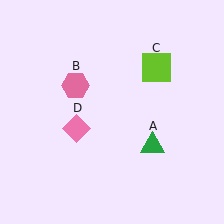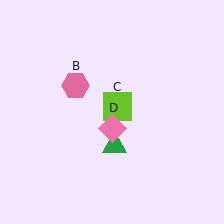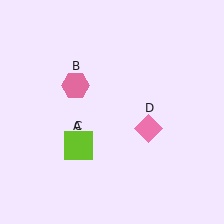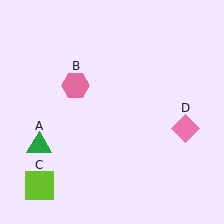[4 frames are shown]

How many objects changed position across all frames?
3 objects changed position: green triangle (object A), lime square (object C), pink diamond (object D).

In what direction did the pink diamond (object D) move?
The pink diamond (object D) moved right.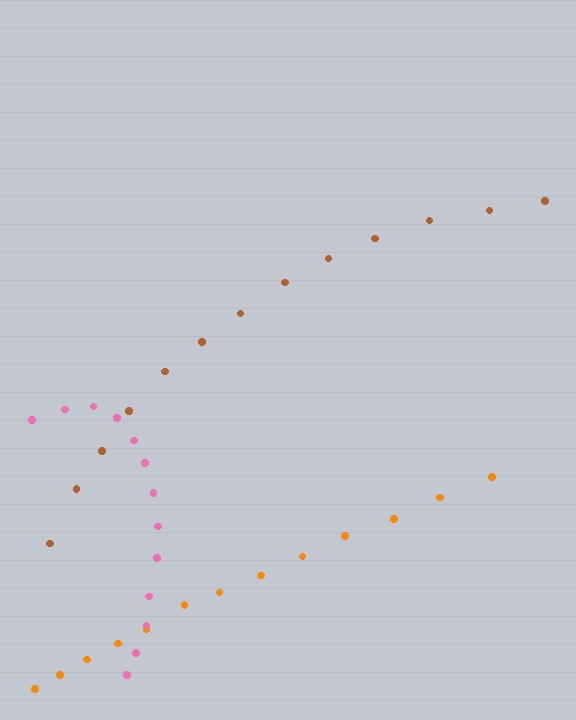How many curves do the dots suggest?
There are 3 distinct paths.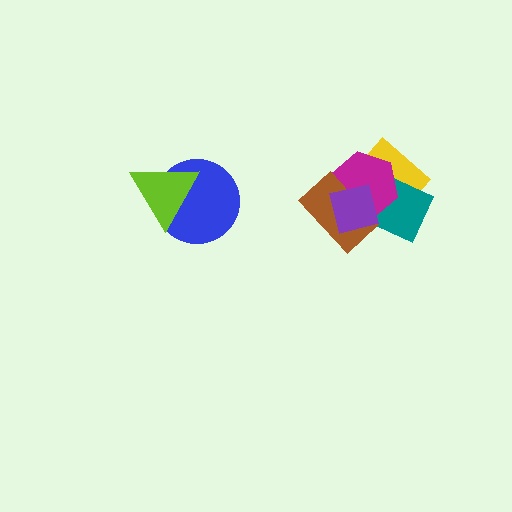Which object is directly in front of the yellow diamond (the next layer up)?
The teal square is directly in front of the yellow diamond.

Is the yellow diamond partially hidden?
Yes, it is partially covered by another shape.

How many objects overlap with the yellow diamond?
4 objects overlap with the yellow diamond.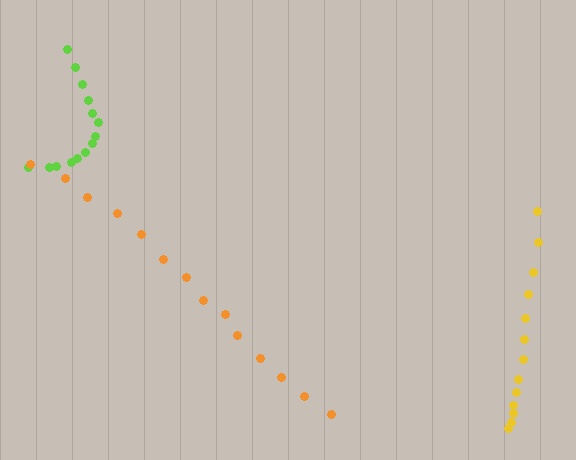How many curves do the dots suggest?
There are 3 distinct paths.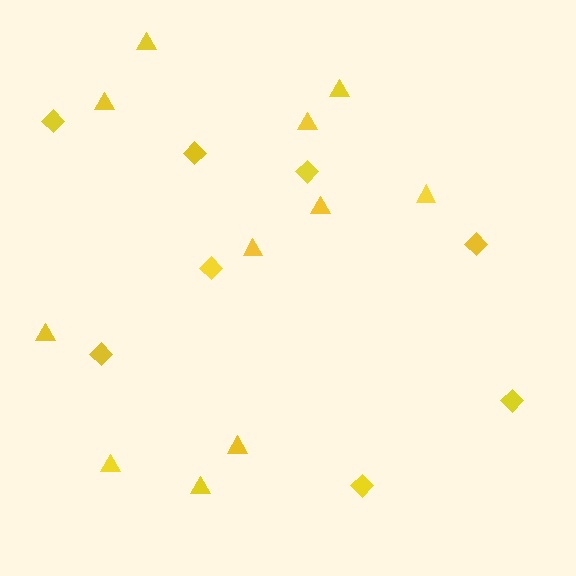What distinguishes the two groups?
There are 2 groups: one group of diamonds (8) and one group of triangles (11).